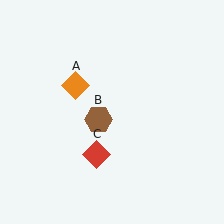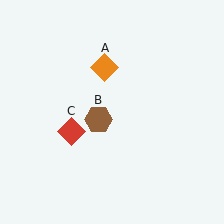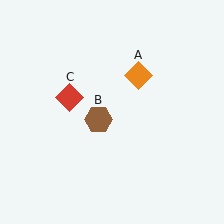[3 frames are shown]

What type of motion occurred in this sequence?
The orange diamond (object A), red diamond (object C) rotated clockwise around the center of the scene.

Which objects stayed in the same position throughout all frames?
Brown hexagon (object B) remained stationary.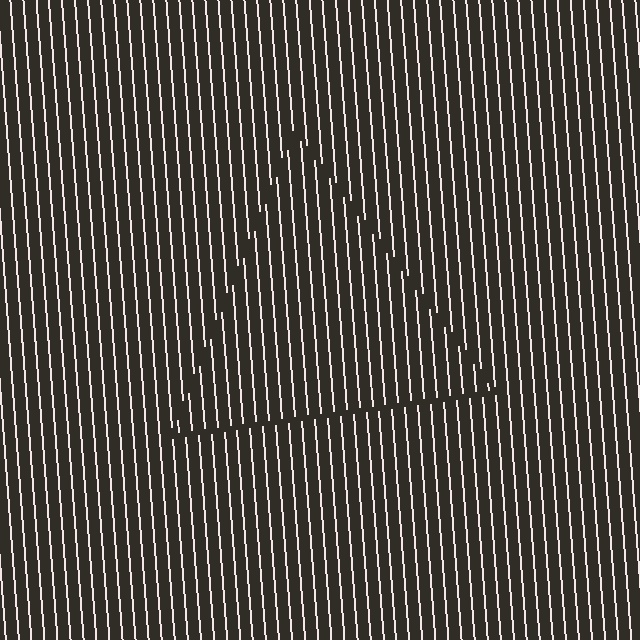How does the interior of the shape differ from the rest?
The interior of the shape contains the same grating, shifted by half a period — the contour is defined by the phase discontinuity where line-ends from the inner and outer gratings abut.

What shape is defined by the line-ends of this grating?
An illusory triangle. The interior of the shape contains the same grating, shifted by half a period — the contour is defined by the phase discontinuity where line-ends from the inner and outer gratings abut.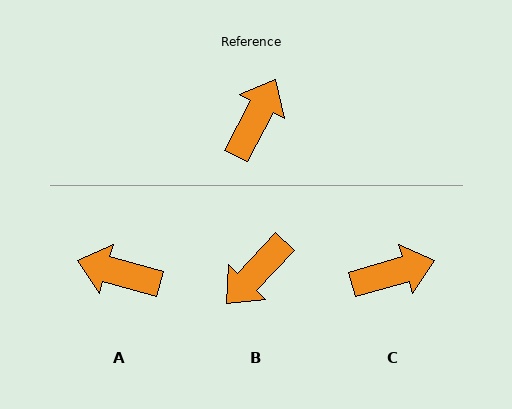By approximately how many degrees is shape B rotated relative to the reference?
Approximately 164 degrees counter-clockwise.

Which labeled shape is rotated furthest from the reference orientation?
B, about 164 degrees away.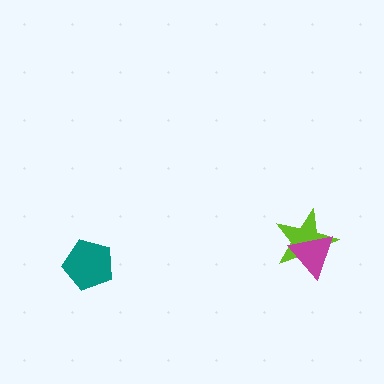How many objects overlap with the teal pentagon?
0 objects overlap with the teal pentagon.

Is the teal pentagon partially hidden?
No, no other shape covers it.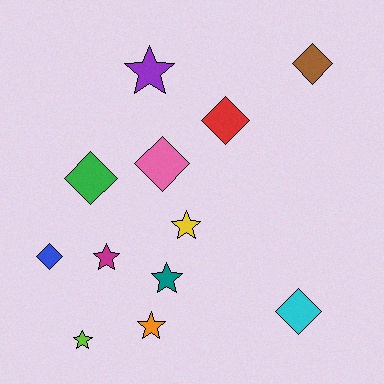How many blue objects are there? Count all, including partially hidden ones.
There is 1 blue object.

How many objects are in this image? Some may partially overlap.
There are 12 objects.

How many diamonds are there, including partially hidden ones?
There are 6 diamonds.